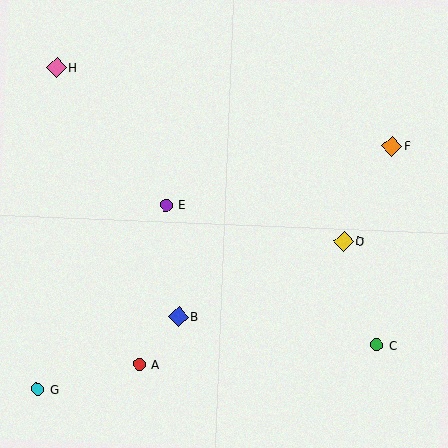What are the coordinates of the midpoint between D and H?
The midpoint between D and H is at (200, 154).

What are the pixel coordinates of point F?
Point F is at (392, 146).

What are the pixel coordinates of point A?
Point A is at (140, 365).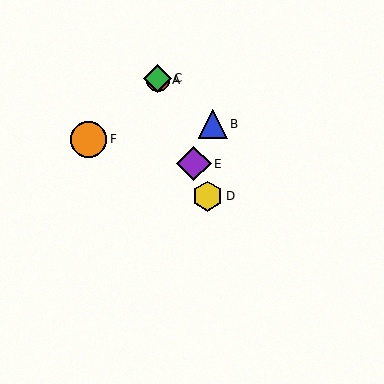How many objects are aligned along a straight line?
4 objects (A, C, D, E) are aligned along a straight line.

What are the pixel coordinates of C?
Object C is at (158, 78).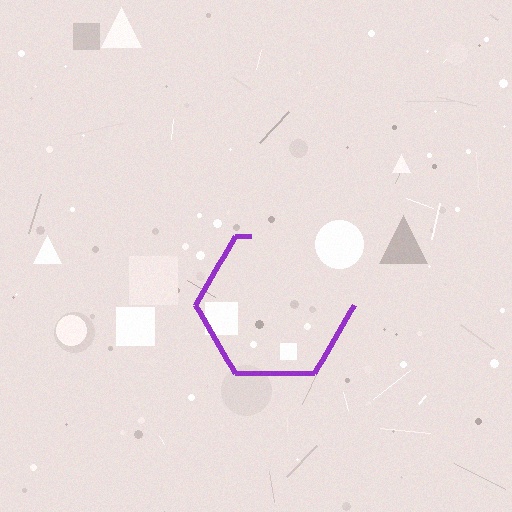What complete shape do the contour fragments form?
The contour fragments form a hexagon.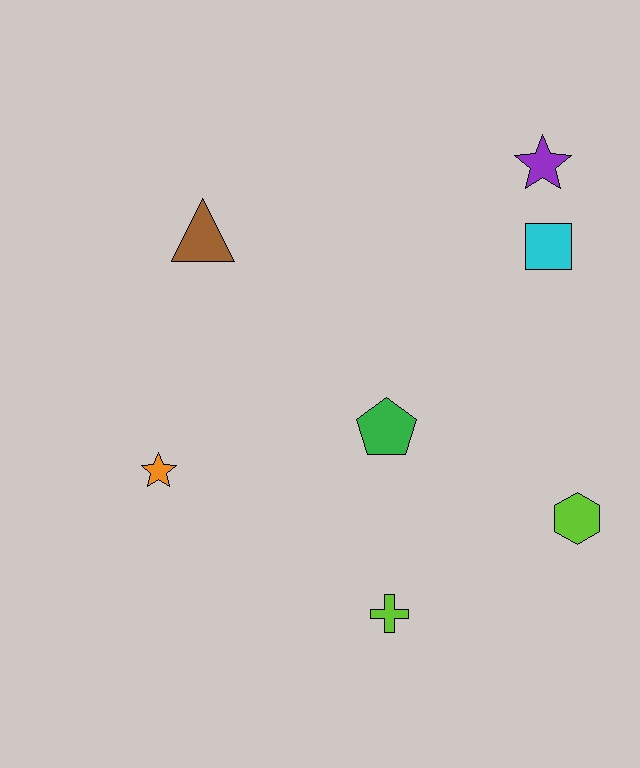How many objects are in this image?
There are 7 objects.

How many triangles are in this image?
There is 1 triangle.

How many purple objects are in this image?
There is 1 purple object.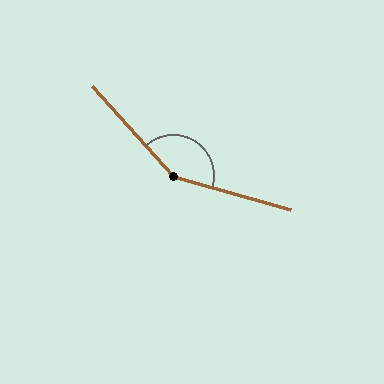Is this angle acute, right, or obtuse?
It is obtuse.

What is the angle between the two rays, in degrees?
Approximately 148 degrees.